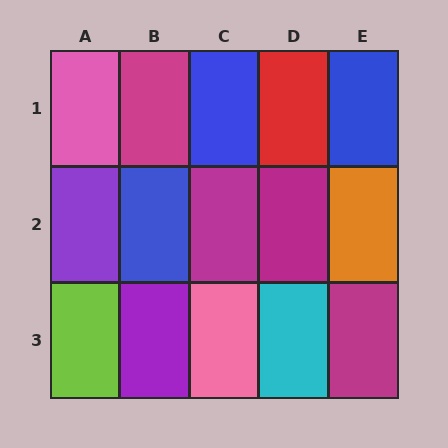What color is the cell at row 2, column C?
Magenta.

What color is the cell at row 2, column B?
Blue.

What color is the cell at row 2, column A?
Purple.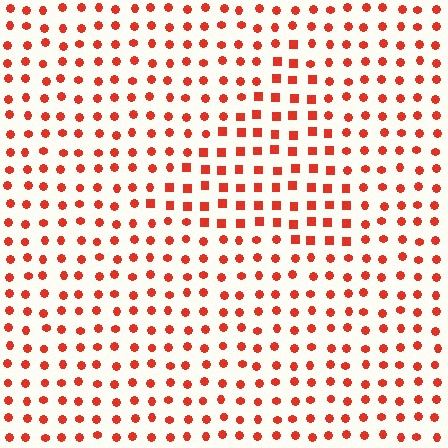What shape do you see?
I see a triangle.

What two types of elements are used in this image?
The image uses squares inside the triangle region and circles outside it.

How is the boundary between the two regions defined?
The boundary is defined by a change in element shape: squares inside vs. circles outside. All elements share the same color and spacing.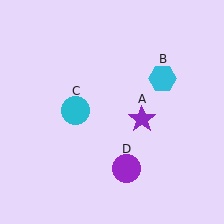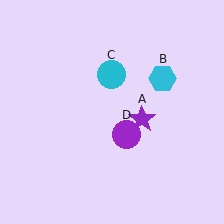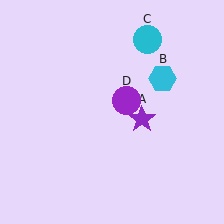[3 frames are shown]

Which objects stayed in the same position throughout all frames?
Purple star (object A) and cyan hexagon (object B) remained stationary.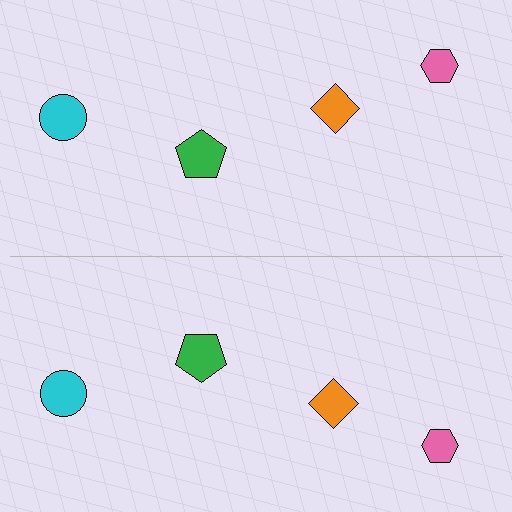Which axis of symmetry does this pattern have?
The pattern has a horizontal axis of symmetry running through the center of the image.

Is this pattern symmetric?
Yes, this pattern has bilateral (reflection) symmetry.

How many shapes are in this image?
There are 8 shapes in this image.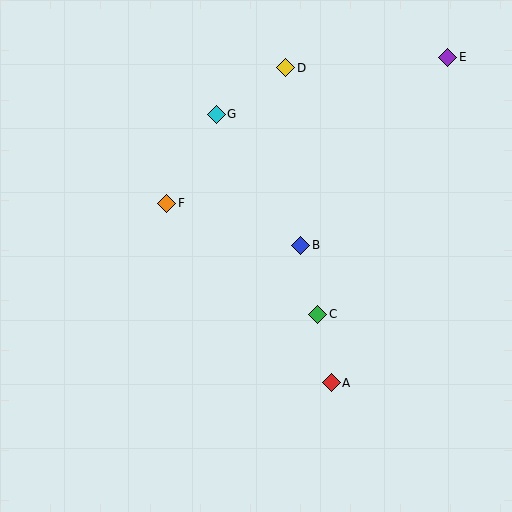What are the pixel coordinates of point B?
Point B is at (301, 245).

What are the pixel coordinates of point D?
Point D is at (286, 68).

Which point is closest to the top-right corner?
Point E is closest to the top-right corner.